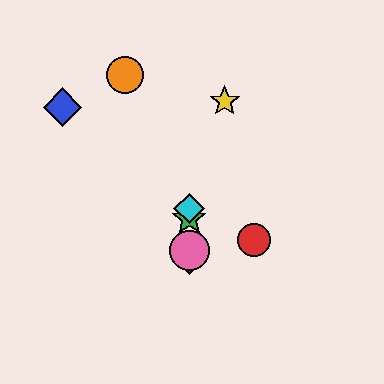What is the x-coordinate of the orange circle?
The orange circle is at x≈125.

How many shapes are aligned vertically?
4 shapes (the green star, the purple diamond, the cyan diamond, the pink circle) are aligned vertically.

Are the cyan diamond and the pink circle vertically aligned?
Yes, both are at x≈189.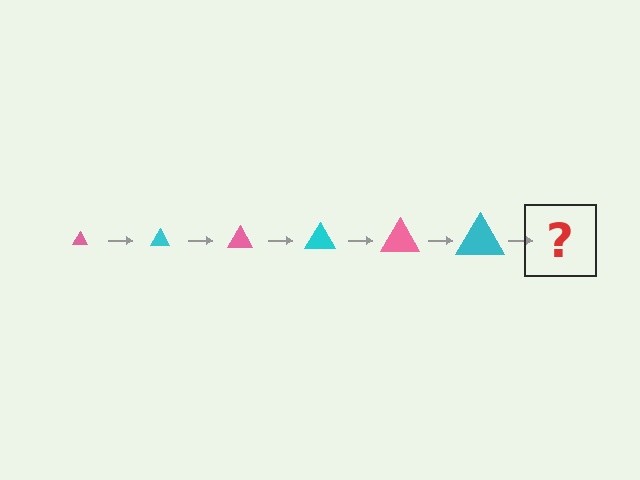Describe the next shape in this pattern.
It should be a pink triangle, larger than the previous one.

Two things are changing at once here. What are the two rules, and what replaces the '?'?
The two rules are that the triangle grows larger each step and the color cycles through pink and cyan. The '?' should be a pink triangle, larger than the previous one.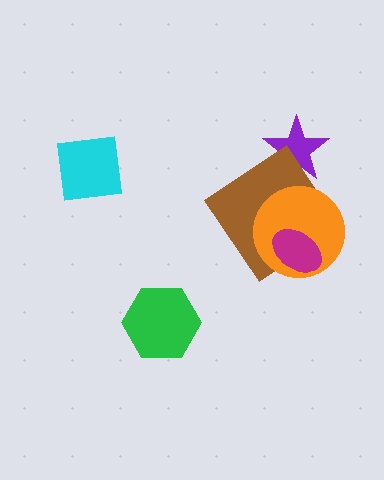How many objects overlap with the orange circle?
2 objects overlap with the orange circle.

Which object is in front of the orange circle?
The magenta ellipse is in front of the orange circle.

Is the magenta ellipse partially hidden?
No, no other shape covers it.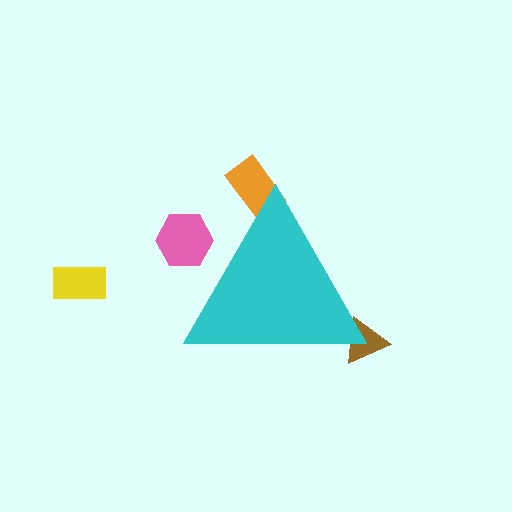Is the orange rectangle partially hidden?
Yes, the orange rectangle is partially hidden behind the cyan triangle.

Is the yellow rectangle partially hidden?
No, the yellow rectangle is fully visible.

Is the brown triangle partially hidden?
Yes, the brown triangle is partially hidden behind the cyan triangle.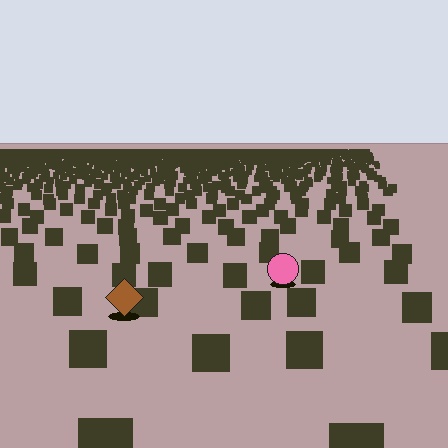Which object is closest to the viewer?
The brown diamond is closest. The texture marks near it are larger and more spread out.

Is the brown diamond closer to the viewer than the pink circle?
Yes. The brown diamond is closer — you can tell from the texture gradient: the ground texture is coarser near it.